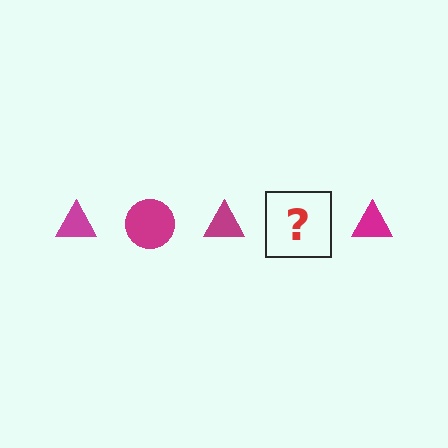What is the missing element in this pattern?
The missing element is a magenta circle.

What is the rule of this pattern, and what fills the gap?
The rule is that the pattern cycles through triangle, circle shapes in magenta. The gap should be filled with a magenta circle.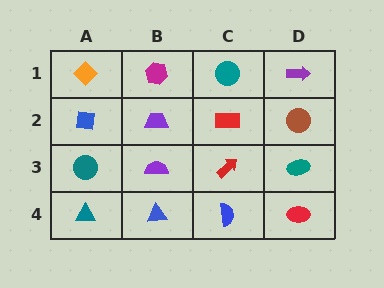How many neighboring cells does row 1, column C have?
3.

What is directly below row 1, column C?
A red rectangle.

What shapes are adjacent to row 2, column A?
An orange diamond (row 1, column A), a teal circle (row 3, column A), a purple trapezoid (row 2, column B).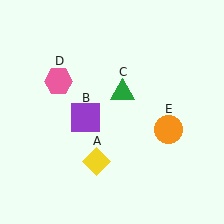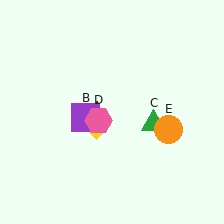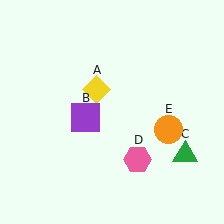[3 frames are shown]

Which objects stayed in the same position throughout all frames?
Purple square (object B) and orange circle (object E) remained stationary.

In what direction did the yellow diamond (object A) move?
The yellow diamond (object A) moved up.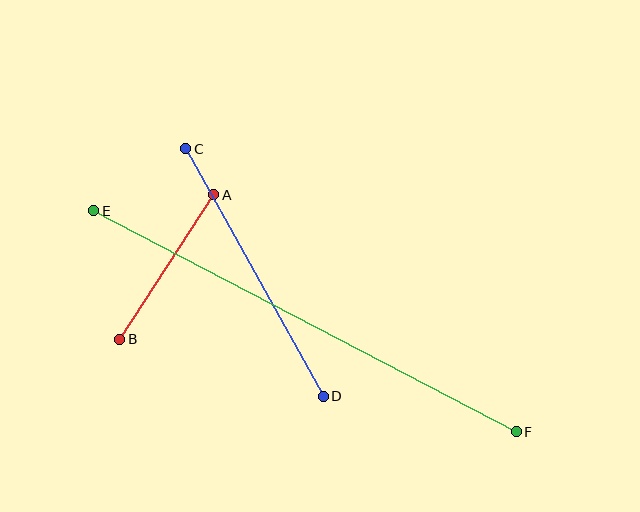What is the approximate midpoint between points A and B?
The midpoint is at approximately (167, 267) pixels.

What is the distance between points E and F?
The distance is approximately 477 pixels.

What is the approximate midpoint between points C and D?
The midpoint is at approximately (254, 273) pixels.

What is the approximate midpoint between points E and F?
The midpoint is at approximately (305, 321) pixels.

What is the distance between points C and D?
The distance is approximately 283 pixels.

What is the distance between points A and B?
The distance is approximately 173 pixels.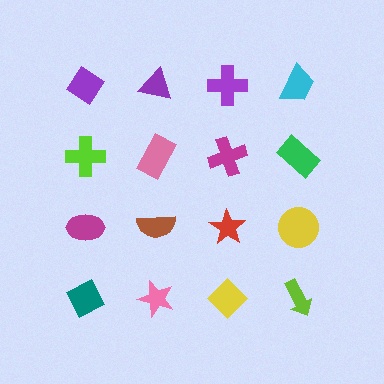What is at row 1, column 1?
A purple diamond.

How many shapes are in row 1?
4 shapes.